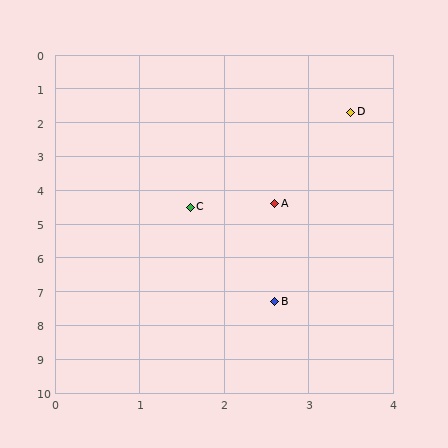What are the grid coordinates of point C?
Point C is at approximately (1.6, 4.5).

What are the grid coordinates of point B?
Point B is at approximately (2.6, 7.3).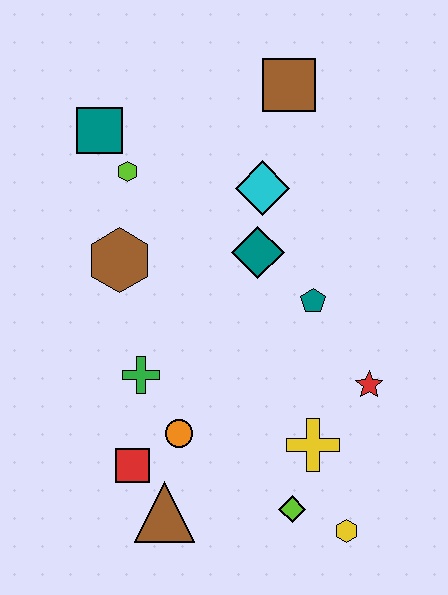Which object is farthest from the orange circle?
The brown square is farthest from the orange circle.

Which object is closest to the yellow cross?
The lime diamond is closest to the yellow cross.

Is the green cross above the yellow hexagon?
Yes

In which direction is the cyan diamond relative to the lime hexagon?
The cyan diamond is to the right of the lime hexagon.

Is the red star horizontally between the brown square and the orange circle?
No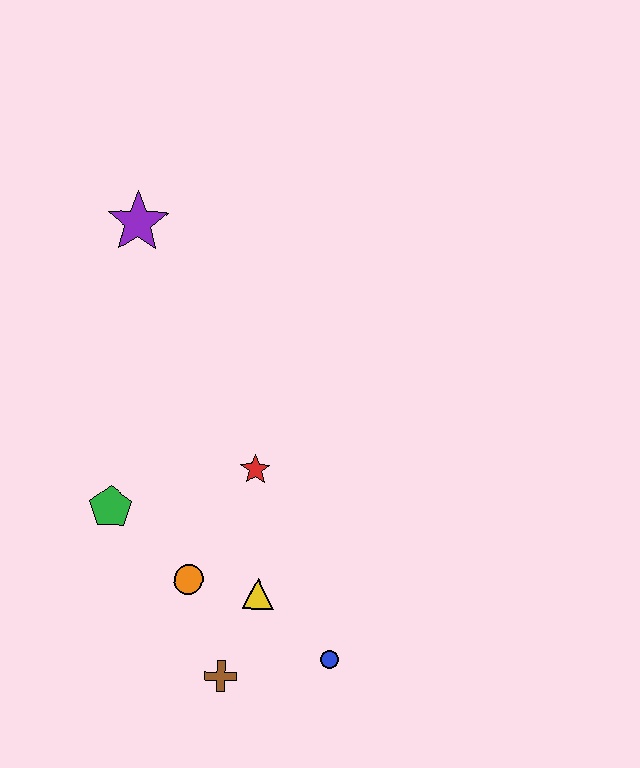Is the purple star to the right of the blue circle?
No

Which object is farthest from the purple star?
The blue circle is farthest from the purple star.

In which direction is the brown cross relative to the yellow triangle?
The brown cross is below the yellow triangle.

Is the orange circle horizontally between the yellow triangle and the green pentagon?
Yes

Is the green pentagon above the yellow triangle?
Yes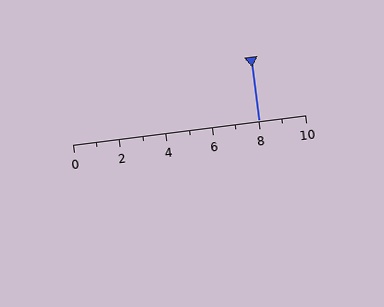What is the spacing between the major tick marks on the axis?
The major ticks are spaced 2 apart.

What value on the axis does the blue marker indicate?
The marker indicates approximately 8.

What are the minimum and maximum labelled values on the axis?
The axis runs from 0 to 10.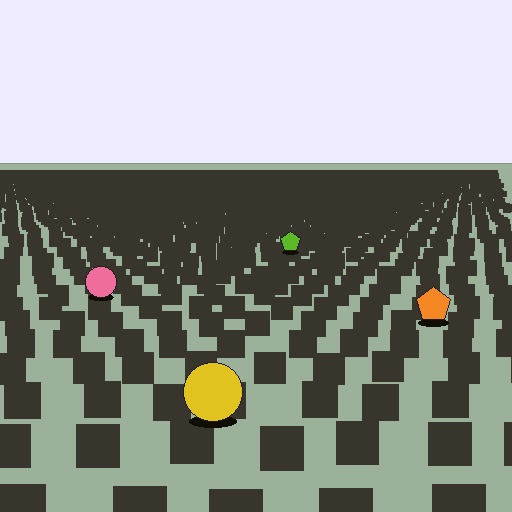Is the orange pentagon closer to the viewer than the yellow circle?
No. The yellow circle is closer — you can tell from the texture gradient: the ground texture is coarser near it.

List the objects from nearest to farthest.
From nearest to farthest: the yellow circle, the orange pentagon, the pink circle, the lime pentagon.